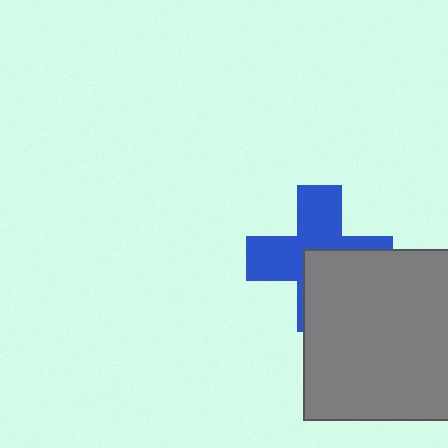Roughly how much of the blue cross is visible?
About half of it is visible (roughly 57%).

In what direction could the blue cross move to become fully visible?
The blue cross could move toward the upper-left. That would shift it out from behind the gray square entirely.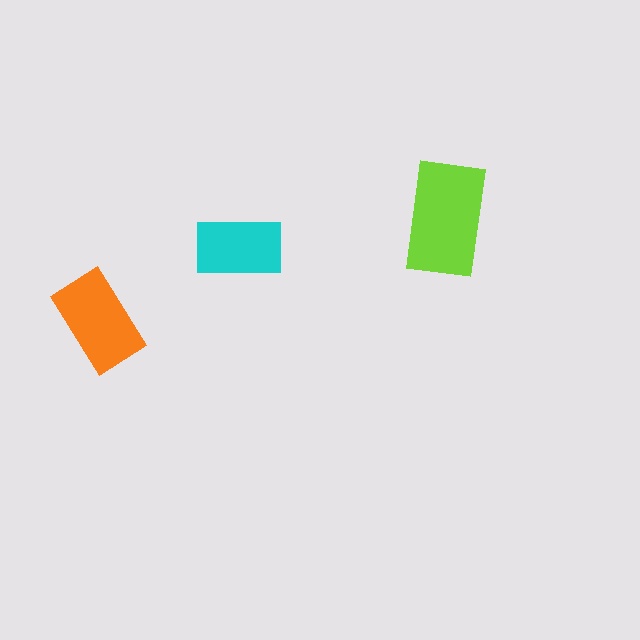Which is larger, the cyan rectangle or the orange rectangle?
The orange one.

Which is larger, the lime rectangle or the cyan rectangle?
The lime one.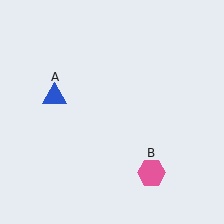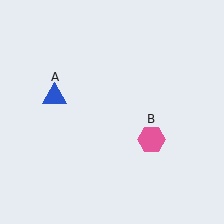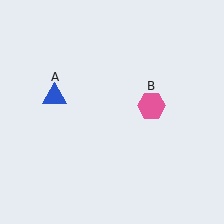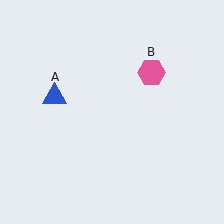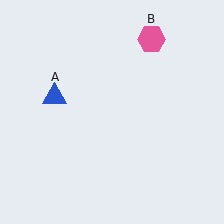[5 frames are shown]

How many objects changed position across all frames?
1 object changed position: pink hexagon (object B).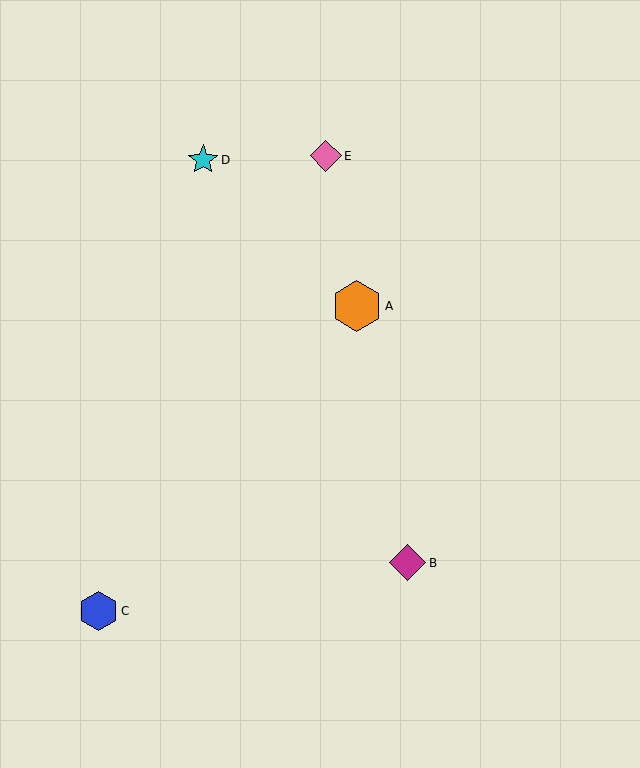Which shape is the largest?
The orange hexagon (labeled A) is the largest.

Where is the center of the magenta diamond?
The center of the magenta diamond is at (407, 563).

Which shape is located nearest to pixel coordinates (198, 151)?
The cyan star (labeled D) at (203, 160) is nearest to that location.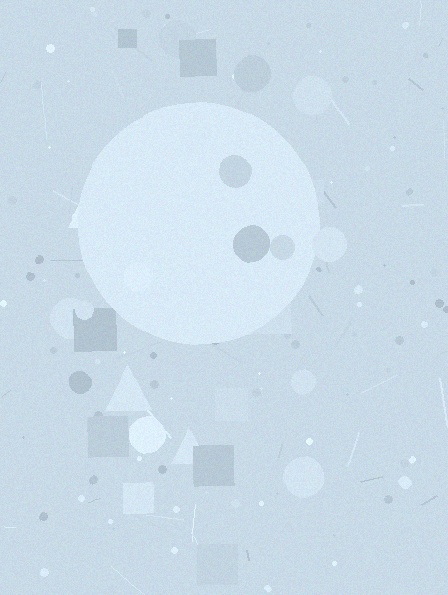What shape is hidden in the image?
A circle is hidden in the image.